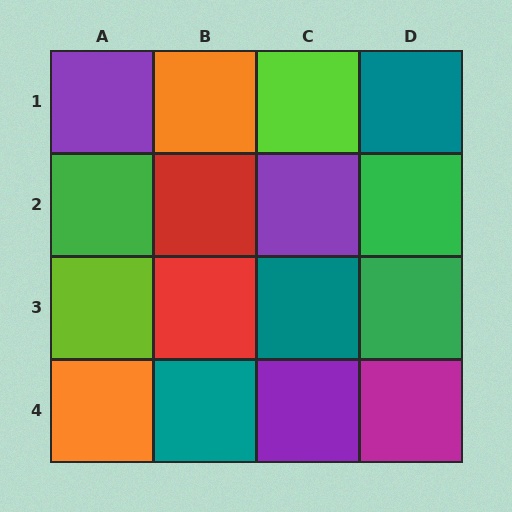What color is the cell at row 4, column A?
Orange.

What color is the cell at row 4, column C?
Purple.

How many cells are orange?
2 cells are orange.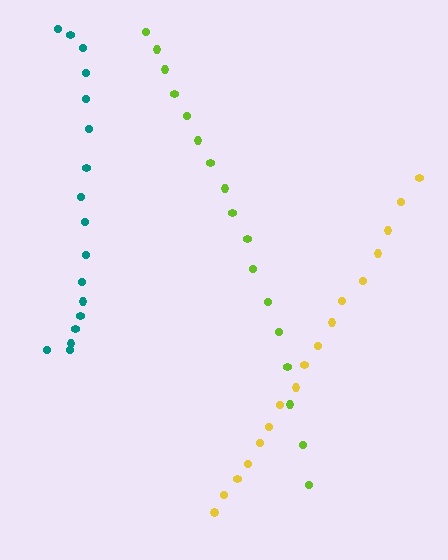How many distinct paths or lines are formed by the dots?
There are 3 distinct paths.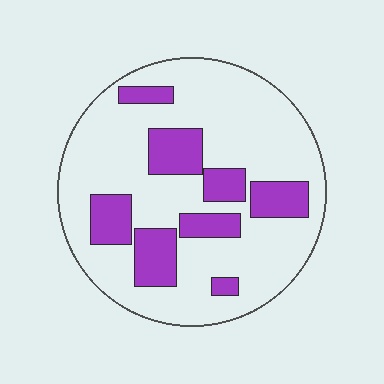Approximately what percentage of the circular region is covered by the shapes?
Approximately 25%.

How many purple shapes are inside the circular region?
8.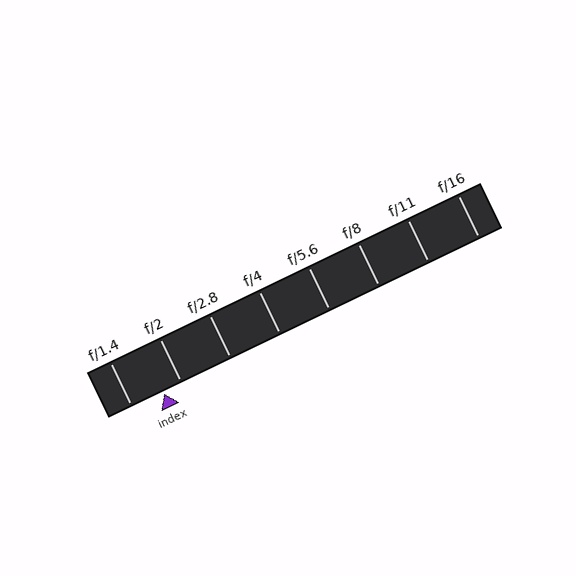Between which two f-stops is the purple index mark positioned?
The index mark is between f/1.4 and f/2.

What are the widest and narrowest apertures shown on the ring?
The widest aperture shown is f/1.4 and the narrowest is f/16.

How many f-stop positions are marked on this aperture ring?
There are 8 f-stop positions marked.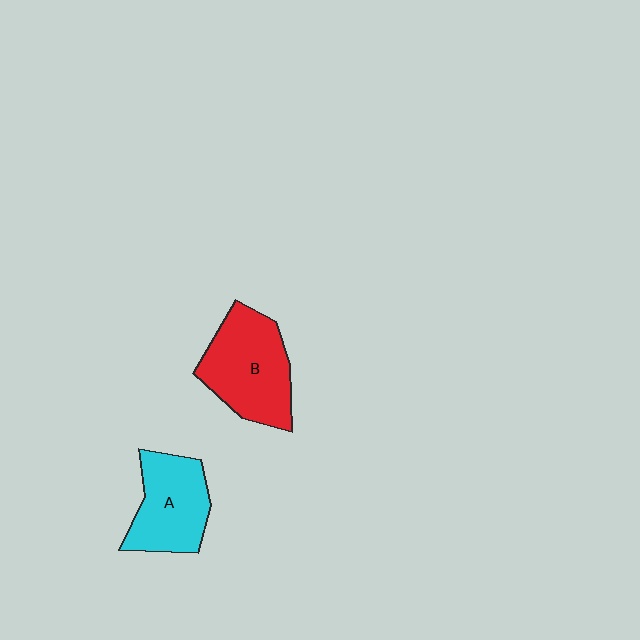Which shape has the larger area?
Shape B (red).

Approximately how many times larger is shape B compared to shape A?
Approximately 1.2 times.